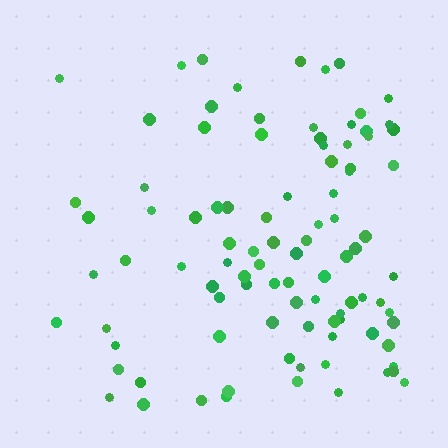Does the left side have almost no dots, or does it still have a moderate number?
Still a moderate number, just noticeably fewer than the right.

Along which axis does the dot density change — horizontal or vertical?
Horizontal.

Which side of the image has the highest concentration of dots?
The right.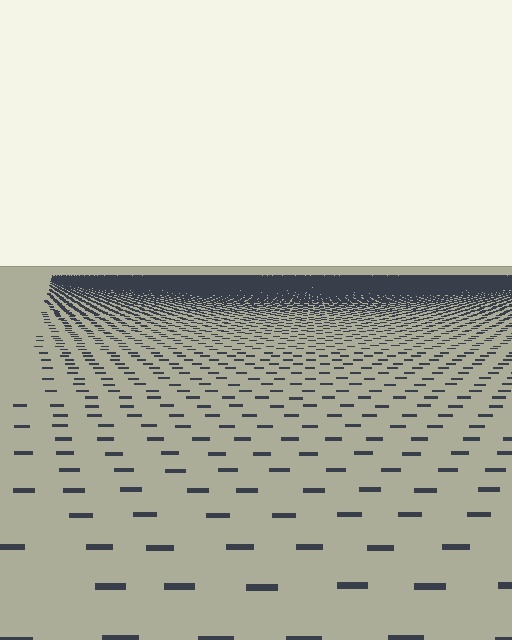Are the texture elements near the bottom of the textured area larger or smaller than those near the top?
Larger. Near the bottom, elements are closer to the viewer and appear at a bigger on-screen size.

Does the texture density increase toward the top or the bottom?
Density increases toward the top.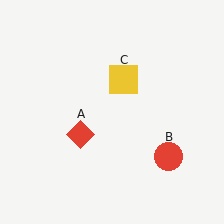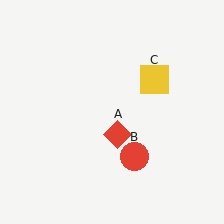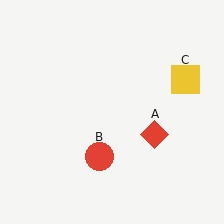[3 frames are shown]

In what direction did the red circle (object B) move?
The red circle (object B) moved left.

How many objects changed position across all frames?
3 objects changed position: red diamond (object A), red circle (object B), yellow square (object C).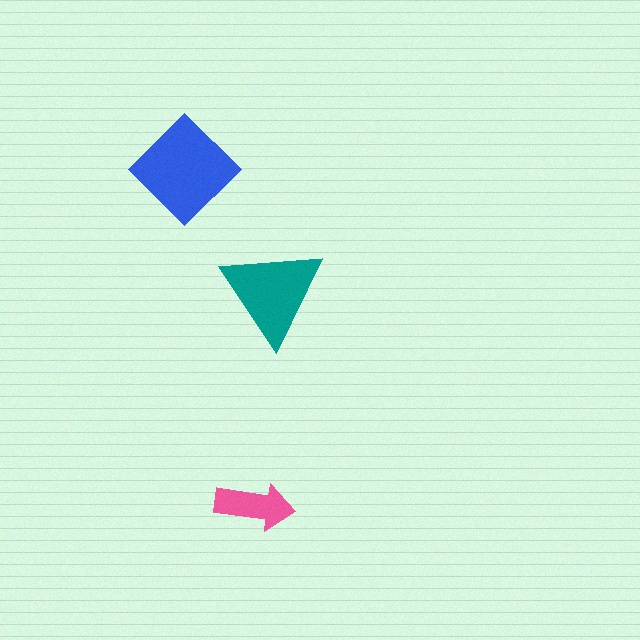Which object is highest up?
The blue diamond is topmost.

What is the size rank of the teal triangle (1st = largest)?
2nd.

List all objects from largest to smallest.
The blue diamond, the teal triangle, the pink arrow.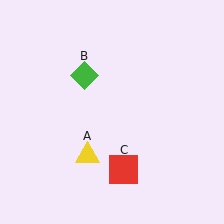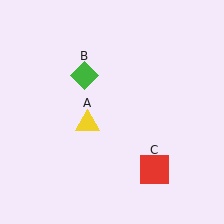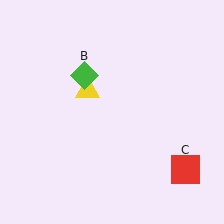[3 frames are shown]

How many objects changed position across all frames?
2 objects changed position: yellow triangle (object A), red square (object C).